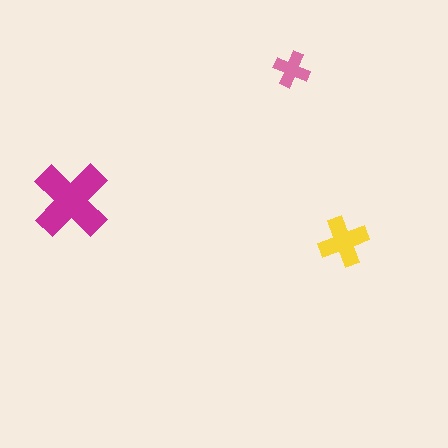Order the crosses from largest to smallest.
the magenta one, the yellow one, the pink one.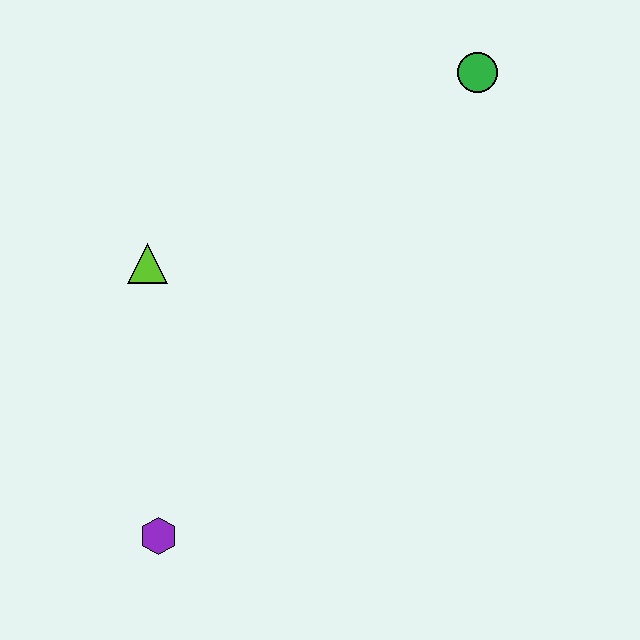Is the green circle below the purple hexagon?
No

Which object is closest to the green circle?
The lime triangle is closest to the green circle.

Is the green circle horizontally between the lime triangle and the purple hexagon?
No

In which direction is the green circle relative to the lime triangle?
The green circle is to the right of the lime triangle.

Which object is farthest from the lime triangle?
The green circle is farthest from the lime triangle.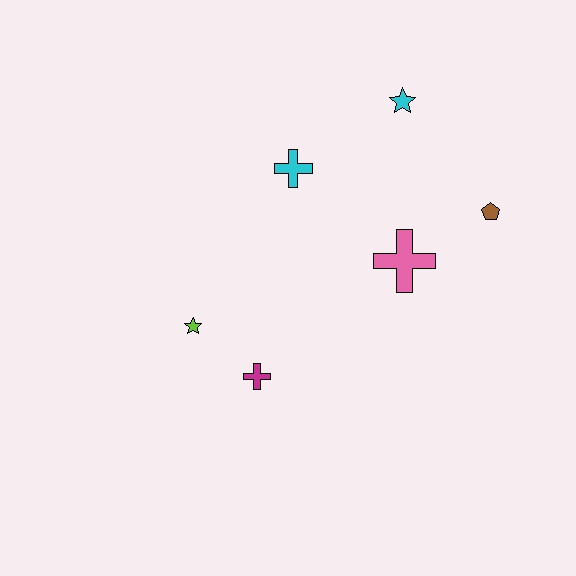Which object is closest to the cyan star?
The cyan cross is closest to the cyan star.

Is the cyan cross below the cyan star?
Yes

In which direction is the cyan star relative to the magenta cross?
The cyan star is above the magenta cross.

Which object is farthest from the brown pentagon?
The lime star is farthest from the brown pentagon.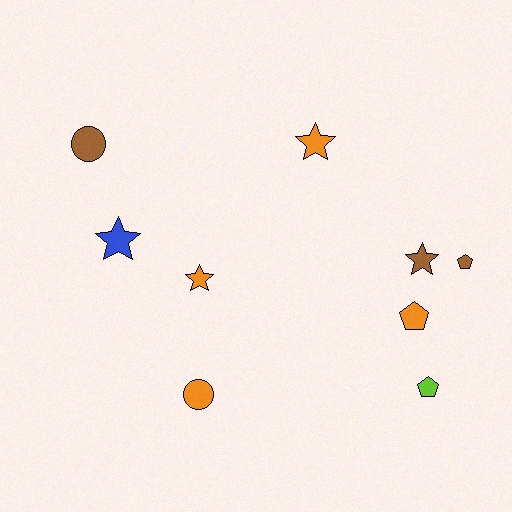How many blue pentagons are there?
There are no blue pentagons.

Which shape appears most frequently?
Star, with 4 objects.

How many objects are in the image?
There are 9 objects.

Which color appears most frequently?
Orange, with 4 objects.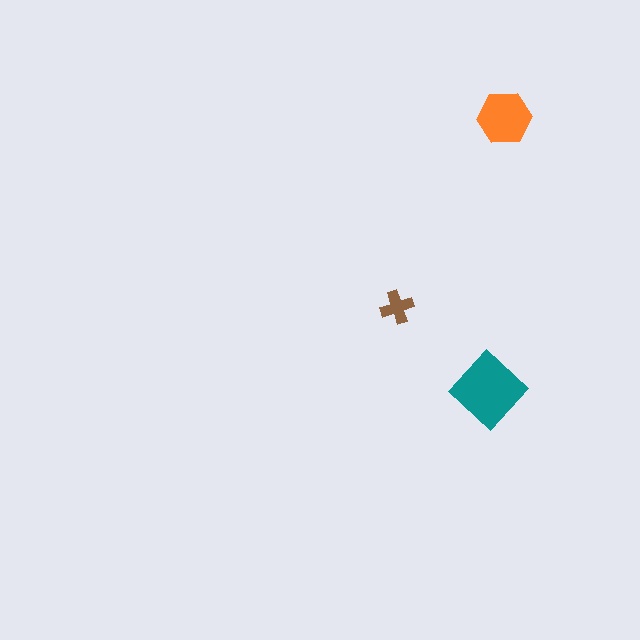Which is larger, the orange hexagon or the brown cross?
The orange hexagon.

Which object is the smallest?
The brown cross.